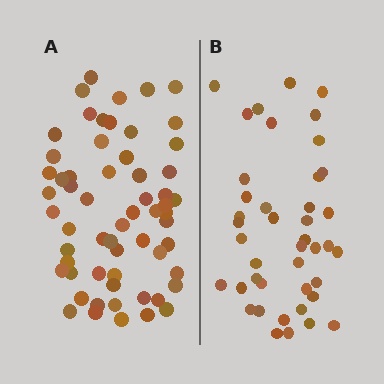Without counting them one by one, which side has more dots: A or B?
Region A (the left region) has more dots.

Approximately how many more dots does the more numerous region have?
Region A has approximately 20 more dots than region B.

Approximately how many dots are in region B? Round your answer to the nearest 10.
About 40 dots. (The exact count is 42, which rounds to 40.)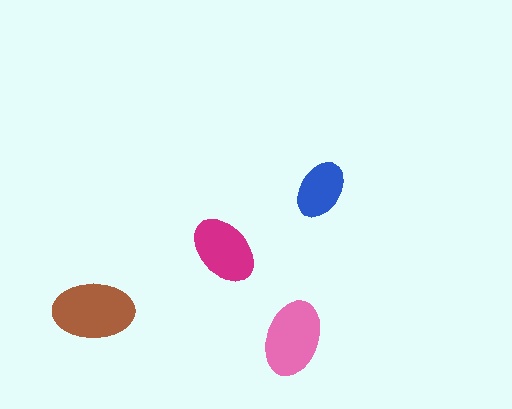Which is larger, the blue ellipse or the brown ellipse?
The brown one.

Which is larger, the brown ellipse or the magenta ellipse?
The brown one.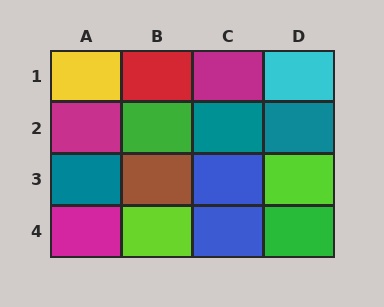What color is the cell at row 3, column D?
Lime.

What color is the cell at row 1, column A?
Yellow.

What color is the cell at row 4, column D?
Green.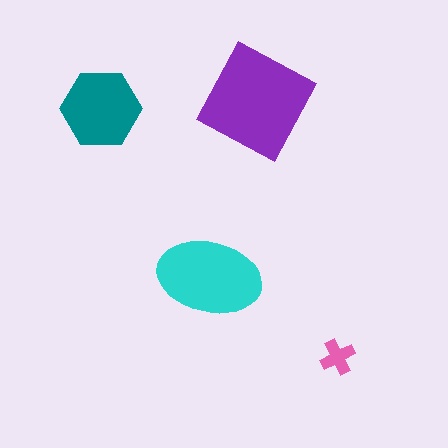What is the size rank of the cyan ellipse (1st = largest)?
2nd.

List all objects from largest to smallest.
The purple diamond, the cyan ellipse, the teal hexagon, the pink cross.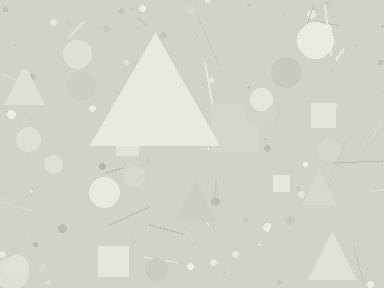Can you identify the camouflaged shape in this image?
The camouflaged shape is a triangle.